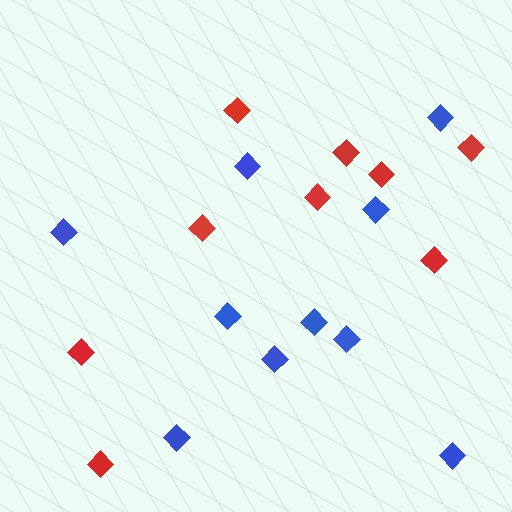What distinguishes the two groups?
There are 2 groups: one group of blue diamonds (10) and one group of red diamonds (9).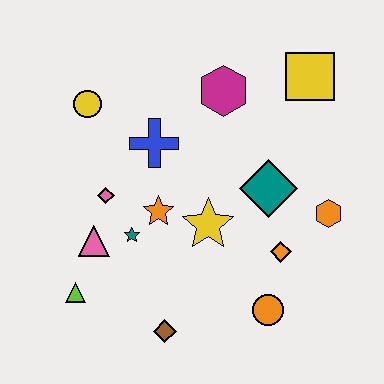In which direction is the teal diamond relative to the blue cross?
The teal diamond is to the right of the blue cross.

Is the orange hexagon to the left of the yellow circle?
No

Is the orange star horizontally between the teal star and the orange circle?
Yes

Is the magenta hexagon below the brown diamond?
No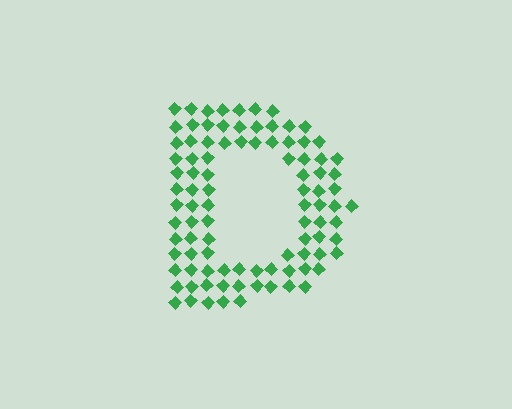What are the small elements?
The small elements are diamonds.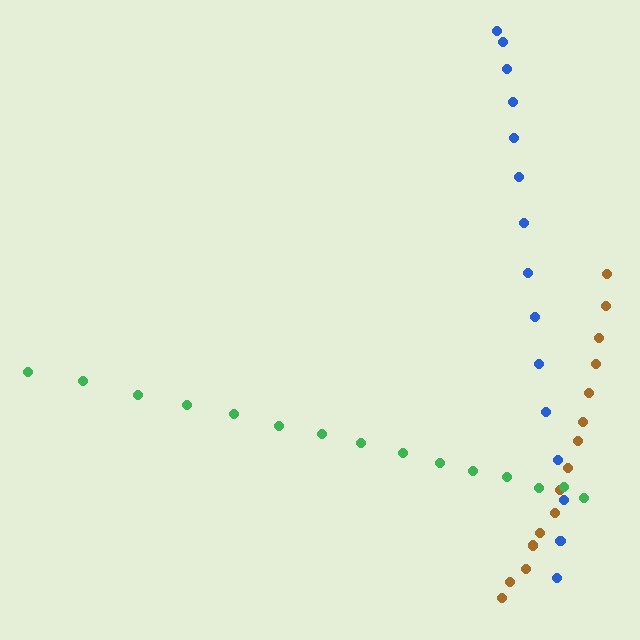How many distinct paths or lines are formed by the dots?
There are 3 distinct paths.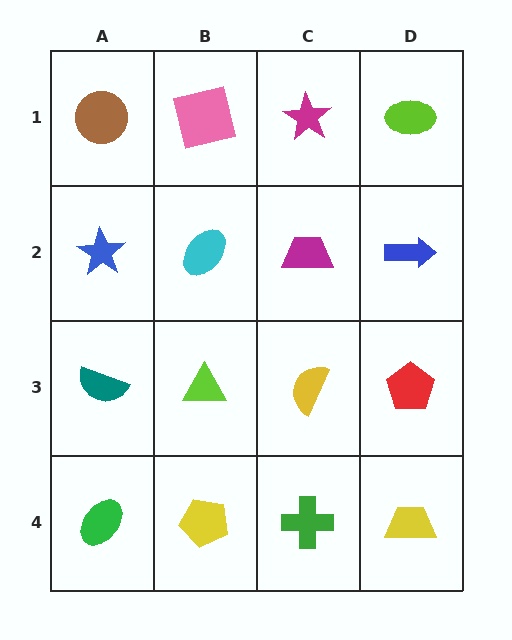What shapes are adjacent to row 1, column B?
A cyan ellipse (row 2, column B), a brown circle (row 1, column A), a magenta star (row 1, column C).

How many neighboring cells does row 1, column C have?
3.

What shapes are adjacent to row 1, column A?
A blue star (row 2, column A), a pink square (row 1, column B).